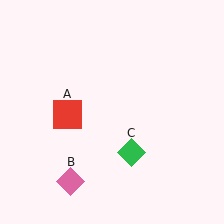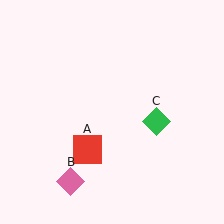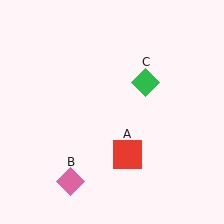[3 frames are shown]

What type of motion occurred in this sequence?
The red square (object A), green diamond (object C) rotated counterclockwise around the center of the scene.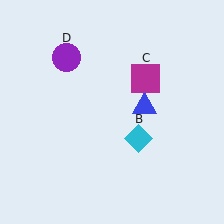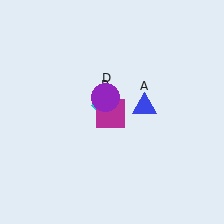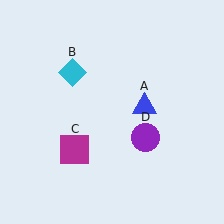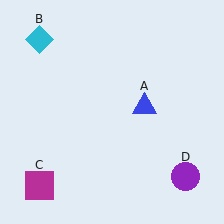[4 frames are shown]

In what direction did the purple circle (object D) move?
The purple circle (object D) moved down and to the right.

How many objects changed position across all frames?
3 objects changed position: cyan diamond (object B), magenta square (object C), purple circle (object D).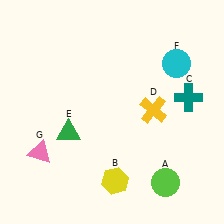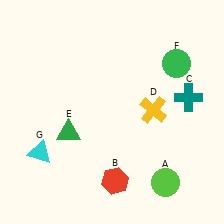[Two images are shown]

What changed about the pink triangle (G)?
In Image 1, G is pink. In Image 2, it changed to cyan.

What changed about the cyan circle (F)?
In Image 1, F is cyan. In Image 2, it changed to green.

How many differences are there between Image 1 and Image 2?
There are 3 differences between the two images.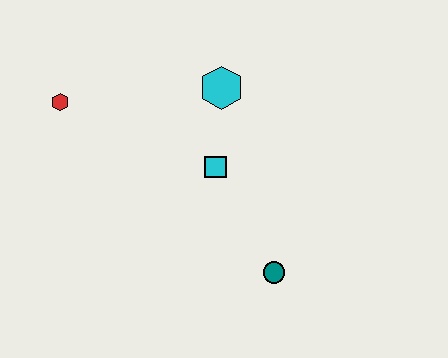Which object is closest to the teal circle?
The cyan square is closest to the teal circle.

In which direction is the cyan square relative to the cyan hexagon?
The cyan square is below the cyan hexagon.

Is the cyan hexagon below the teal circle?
No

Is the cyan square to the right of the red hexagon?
Yes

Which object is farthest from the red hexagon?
The teal circle is farthest from the red hexagon.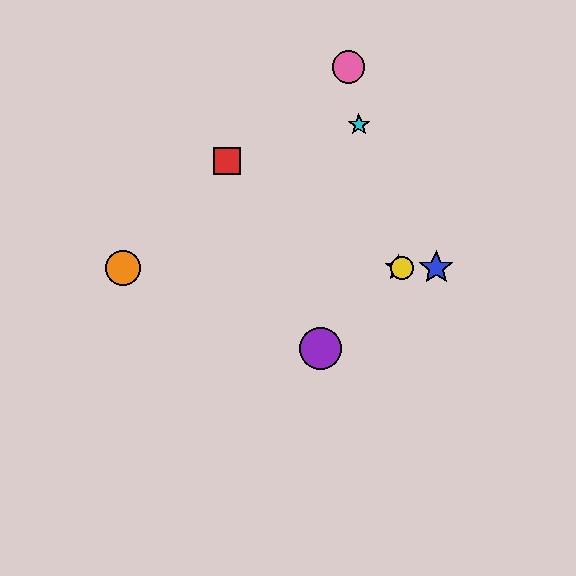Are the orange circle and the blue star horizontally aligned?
Yes, both are at y≈268.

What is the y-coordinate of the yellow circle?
The yellow circle is at y≈268.